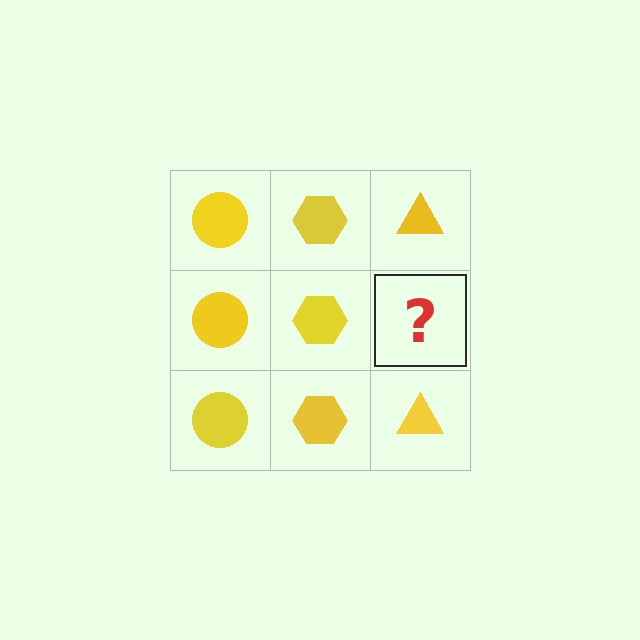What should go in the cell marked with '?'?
The missing cell should contain a yellow triangle.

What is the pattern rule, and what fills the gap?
The rule is that each column has a consistent shape. The gap should be filled with a yellow triangle.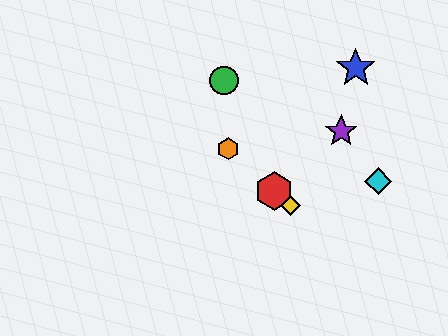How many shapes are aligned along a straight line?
3 shapes (the red hexagon, the yellow diamond, the orange hexagon) are aligned along a straight line.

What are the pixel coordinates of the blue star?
The blue star is at (356, 68).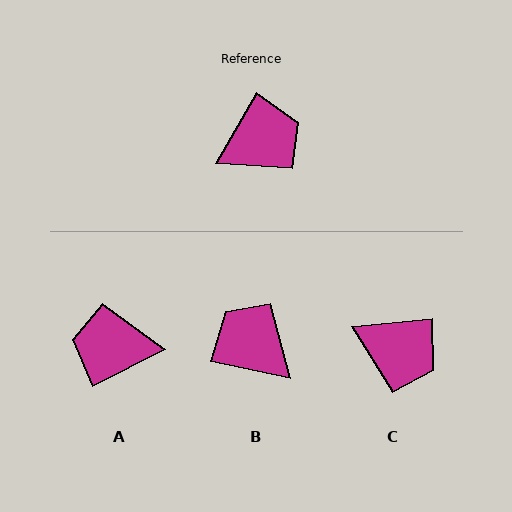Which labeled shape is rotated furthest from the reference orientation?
A, about 148 degrees away.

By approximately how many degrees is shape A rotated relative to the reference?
Approximately 148 degrees counter-clockwise.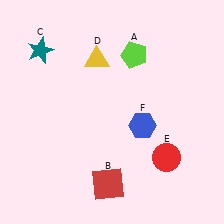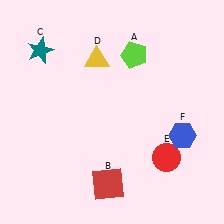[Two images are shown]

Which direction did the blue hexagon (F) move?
The blue hexagon (F) moved right.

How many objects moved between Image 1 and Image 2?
1 object moved between the two images.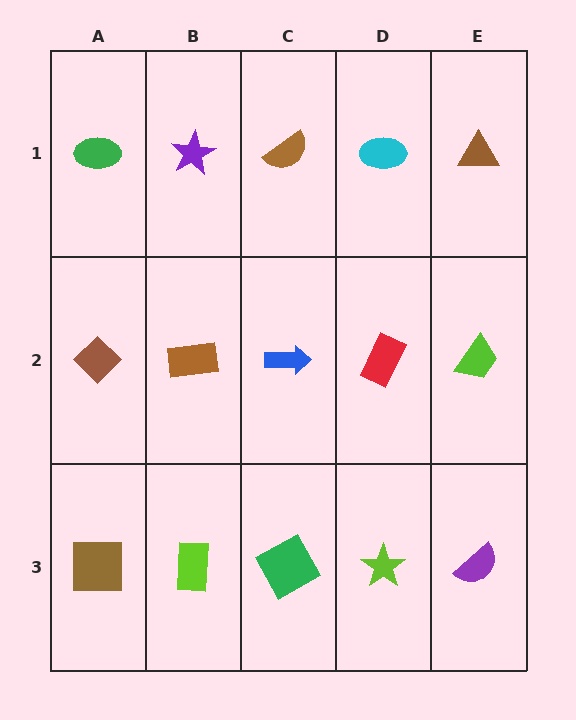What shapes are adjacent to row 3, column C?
A blue arrow (row 2, column C), a lime rectangle (row 3, column B), a lime star (row 3, column D).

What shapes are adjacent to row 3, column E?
A lime trapezoid (row 2, column E), a lime star (row 3, column D).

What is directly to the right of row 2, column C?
A red rectangle.